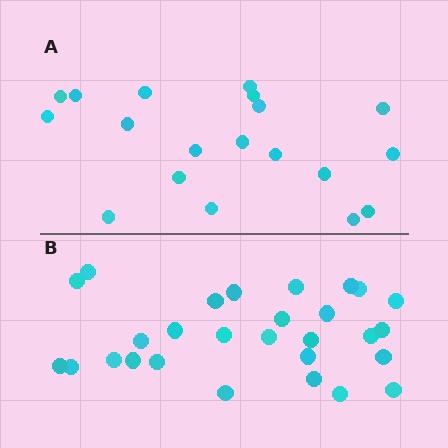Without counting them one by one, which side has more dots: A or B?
Region B (the bottom region) has more dots.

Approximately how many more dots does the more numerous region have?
Region B has roughly 8 or so more dots than region A.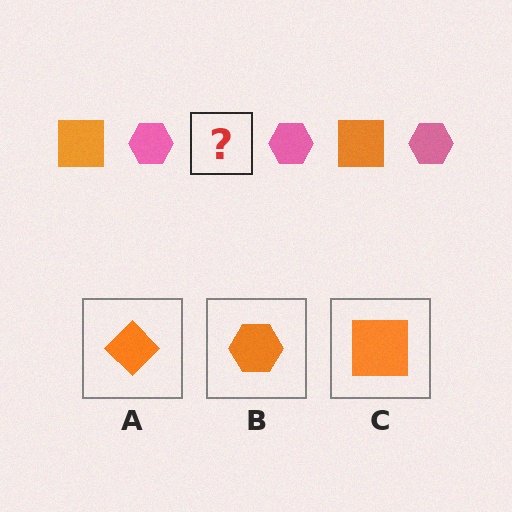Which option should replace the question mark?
Option C.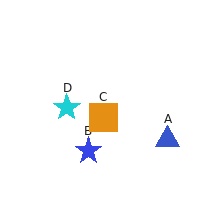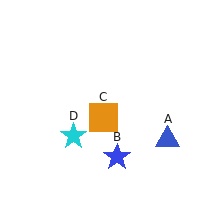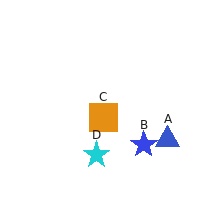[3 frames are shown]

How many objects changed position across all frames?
2 objects changed position: blue star (object B), cyan star (object D).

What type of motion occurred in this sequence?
The blue star (object B), cyan star (object D) rotated counterclockwise around the center of the scene.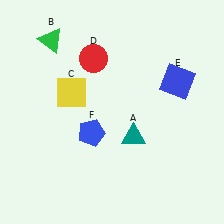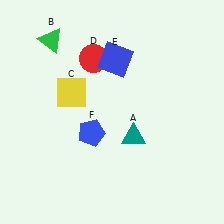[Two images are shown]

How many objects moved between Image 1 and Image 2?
1 object moved between the two images.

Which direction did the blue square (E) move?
The blue square (E) moved left.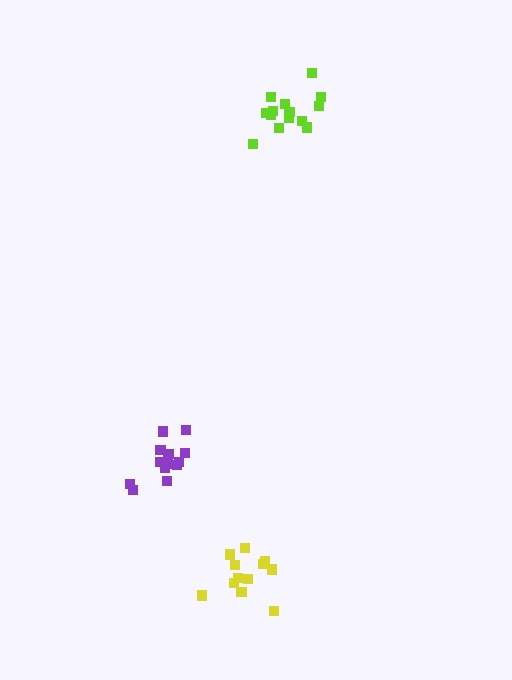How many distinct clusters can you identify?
There are 3 distinct clusters.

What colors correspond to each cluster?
The clusters are colored: purple, yellow, lime.